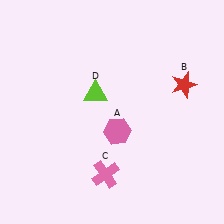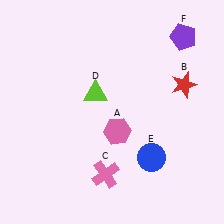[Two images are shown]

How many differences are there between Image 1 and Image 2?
There are 2 differences between the two images.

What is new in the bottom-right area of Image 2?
A blue circle (E) was added in the bottom-right area of Image 2.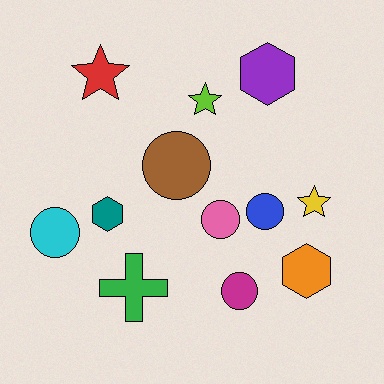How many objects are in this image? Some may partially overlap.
There are 12 objects.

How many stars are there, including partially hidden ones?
There are 3 stars.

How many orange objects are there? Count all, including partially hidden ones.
There is 1 orange object.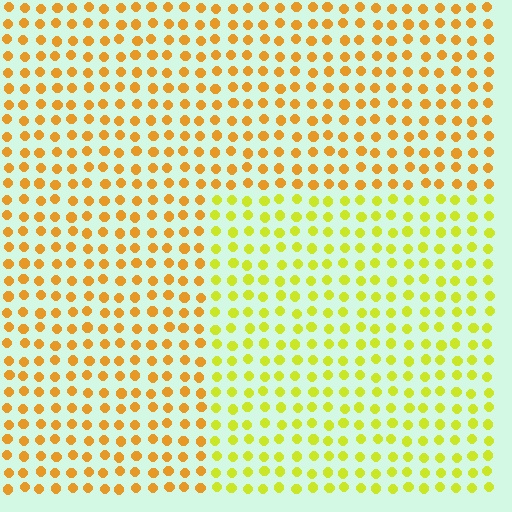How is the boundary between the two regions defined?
The boundary is defined purely by a slight shift in hue (about 34 degrees). Spacing, size, and orientation are identical on both sides.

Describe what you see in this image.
The image is filled with small orange elements in a uniform arrangement. A rectangle-shaped region is visible where the elements are tinted to a slightly different hue, forming a subtle color boundary.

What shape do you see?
I see a rectangle.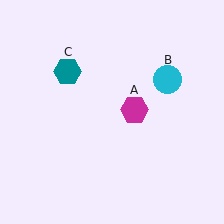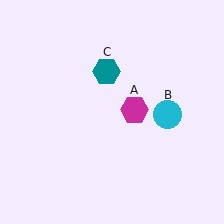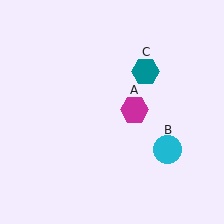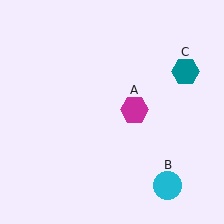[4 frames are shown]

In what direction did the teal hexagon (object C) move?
The teal hexagon (object C) moved right.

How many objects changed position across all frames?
2 objects changed position: cyan circle (object B), teal hexagon (object C).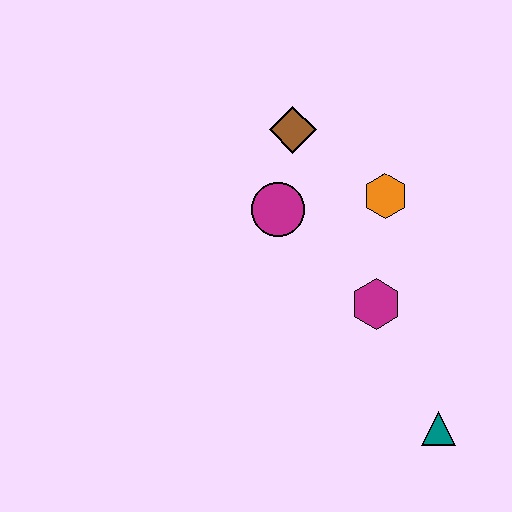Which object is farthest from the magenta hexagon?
The brown diamond is farthest from the magenta hexagon.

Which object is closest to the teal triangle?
The magenta hexagon is closest to the teal triangle.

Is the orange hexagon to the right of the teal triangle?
No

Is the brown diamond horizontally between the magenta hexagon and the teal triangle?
No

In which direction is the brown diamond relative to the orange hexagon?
The brown diamond is to the left of the orange hexagon.